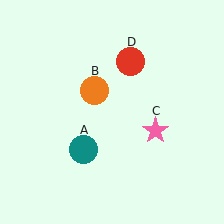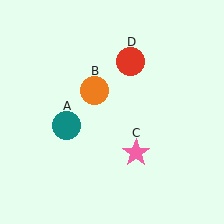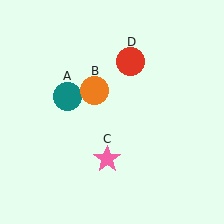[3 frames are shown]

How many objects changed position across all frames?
2 objects changed position: teal circle (object A), pink star (object C).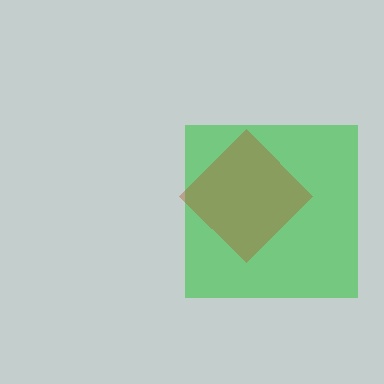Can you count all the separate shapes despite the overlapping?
Yes, there are 2 separate shapes.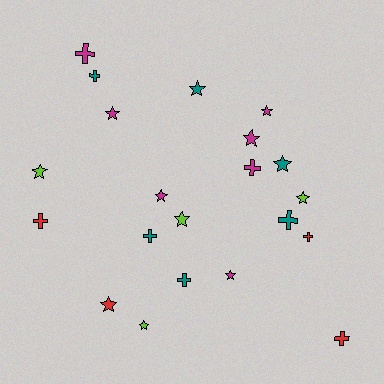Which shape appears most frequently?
Star, with 12 objects.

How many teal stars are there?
There are 2 teal stars.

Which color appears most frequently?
Magenta, with 7 objects.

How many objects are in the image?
There are 21 objects.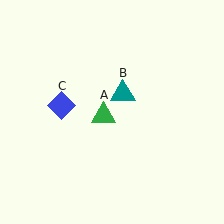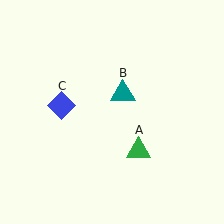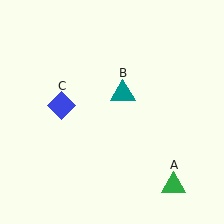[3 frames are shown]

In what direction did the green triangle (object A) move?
The green triangle (object A) moved down and to the right.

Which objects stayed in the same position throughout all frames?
Teal triangle (object B) and blue diamond (object C) remained stationary.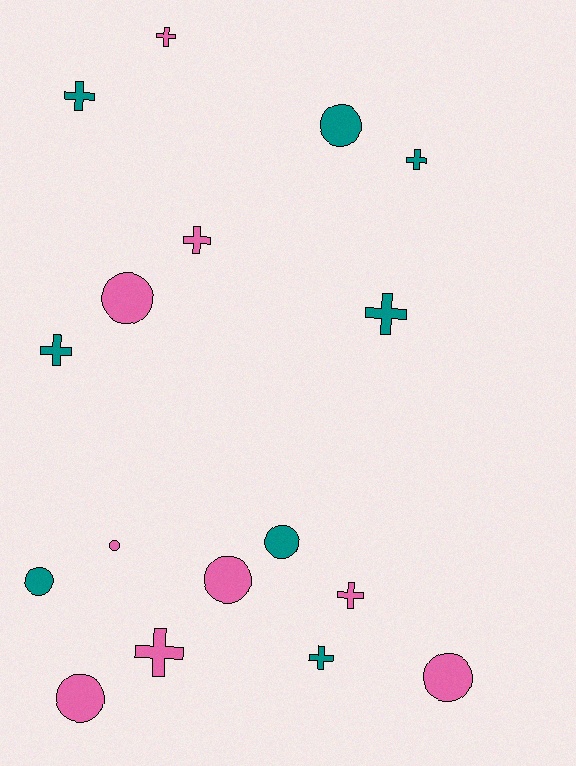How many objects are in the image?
There are 17 objects.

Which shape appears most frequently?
Cross, with 9 objects.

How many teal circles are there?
There are 3 teal circles.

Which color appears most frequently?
Pink, with 9 objects.